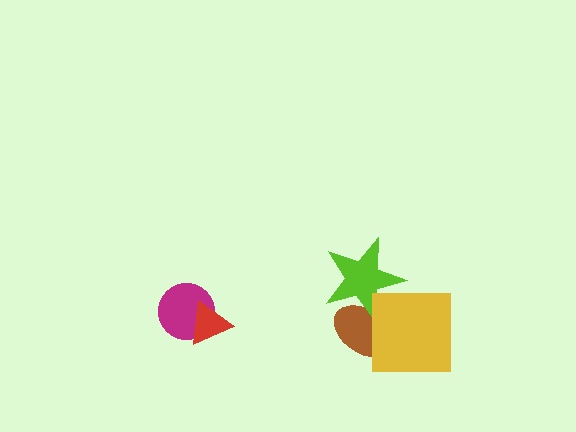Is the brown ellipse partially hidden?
Yes, it is partially covered by another shape.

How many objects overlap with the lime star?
2 objects overlap with the lime star.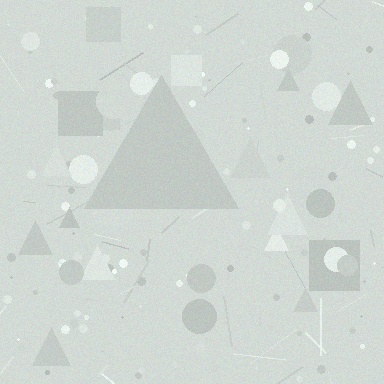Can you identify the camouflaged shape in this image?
The camouflaged shape is a triangle.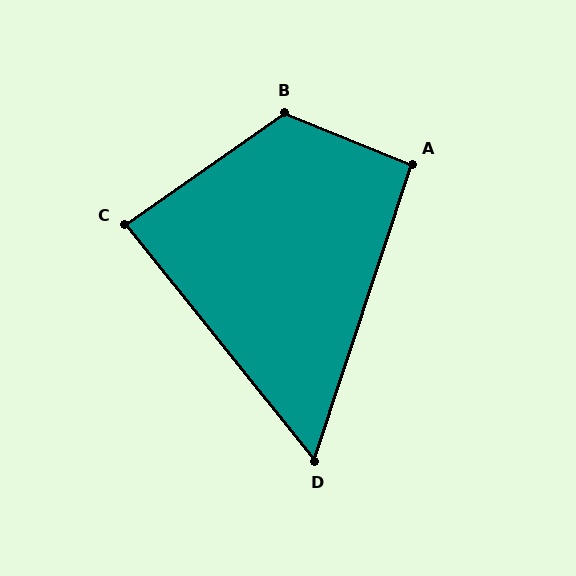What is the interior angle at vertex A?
Approximately 94 degrees (approximately right).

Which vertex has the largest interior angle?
B, at approximately 123 degrees.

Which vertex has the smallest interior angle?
D, at approximately 57 degrees.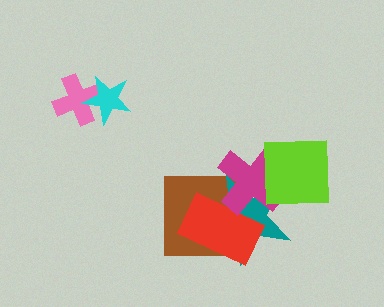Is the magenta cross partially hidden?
Yes, it is partially covered by another shape.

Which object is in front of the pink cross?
The cyan star is in front of the pink cross.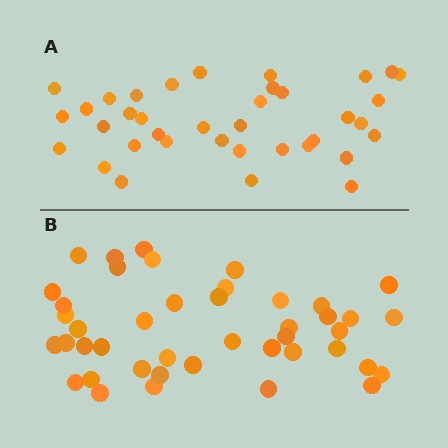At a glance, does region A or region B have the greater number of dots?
Region B (the bottom region) has more dots.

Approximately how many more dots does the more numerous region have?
Region B has about 6 more dots than region A.